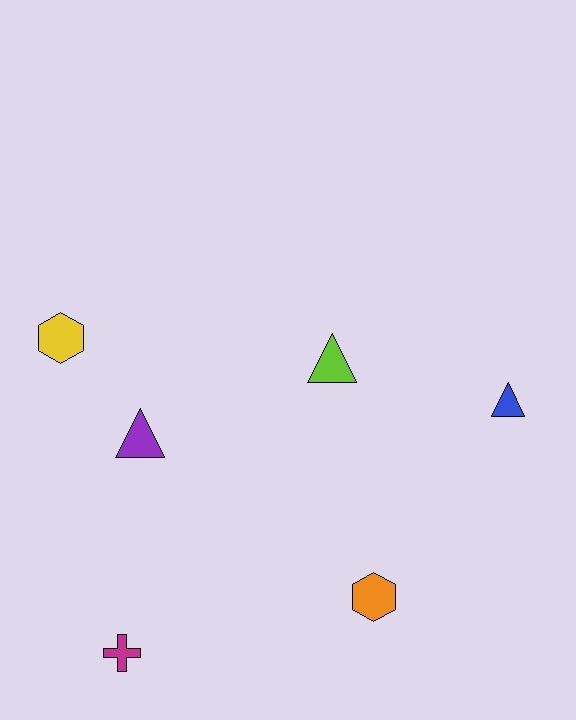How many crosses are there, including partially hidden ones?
There is 1 cross.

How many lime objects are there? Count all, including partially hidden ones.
There is 1 lime object.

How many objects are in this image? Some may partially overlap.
There are 6 objects.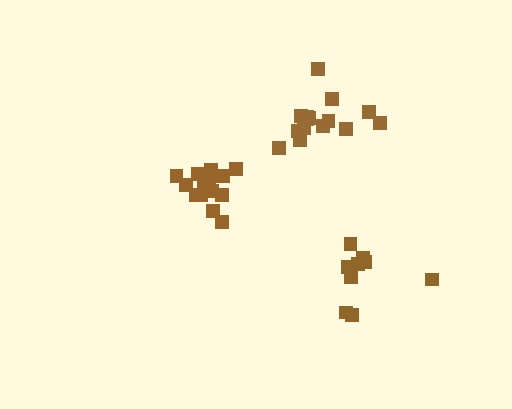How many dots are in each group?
Group 1: 9 dots, Group 2: 15 dots, Group 3: 15 dots (39 total).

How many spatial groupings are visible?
There are 3 spatial groupings.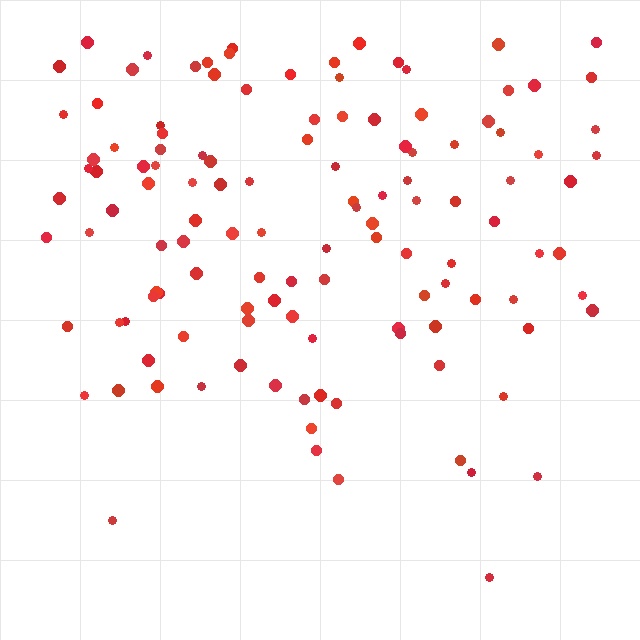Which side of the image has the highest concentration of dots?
The top.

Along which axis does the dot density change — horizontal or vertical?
Vertical.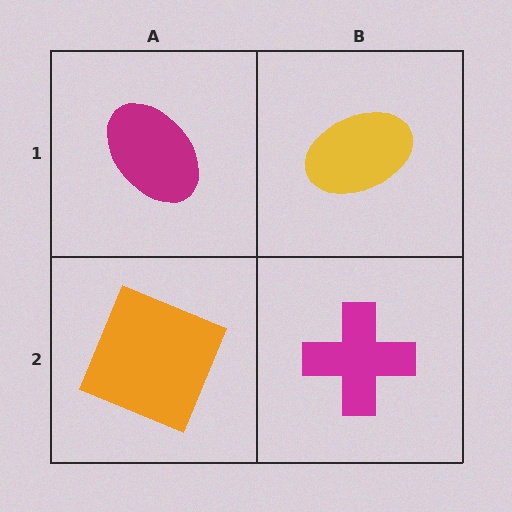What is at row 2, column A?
An orange square.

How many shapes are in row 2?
2 shapes.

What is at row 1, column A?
A magenta ellipse.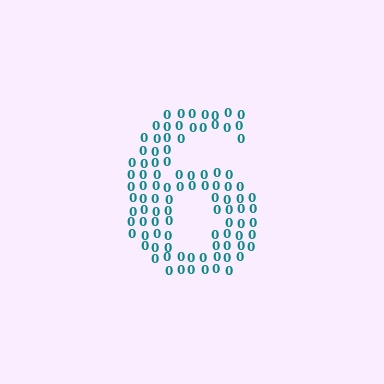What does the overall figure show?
The overall figure shows the digit 6.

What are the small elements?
The small elements are digit 0's.